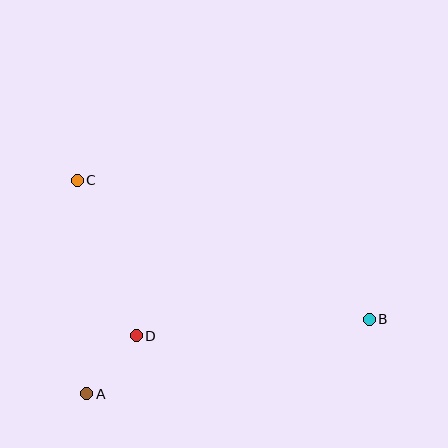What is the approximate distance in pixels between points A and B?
The distance between A and B is approximately 292 pixels.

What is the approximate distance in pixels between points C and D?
The distance between C and D is approximately 166 pixels.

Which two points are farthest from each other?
Points B and C are farthest from each other.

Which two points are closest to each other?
Points A and D are closest to each other.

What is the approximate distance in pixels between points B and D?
The distance between B and D is approximately 234 pixels.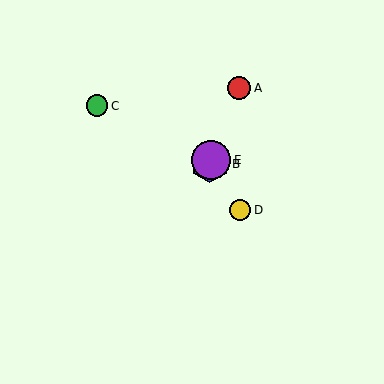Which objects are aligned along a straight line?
Objects A, B, E are aligned along a straight line.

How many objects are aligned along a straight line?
3 objects (A, B, E) are aligned along a straight line.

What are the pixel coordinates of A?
Object A is at (239, 88).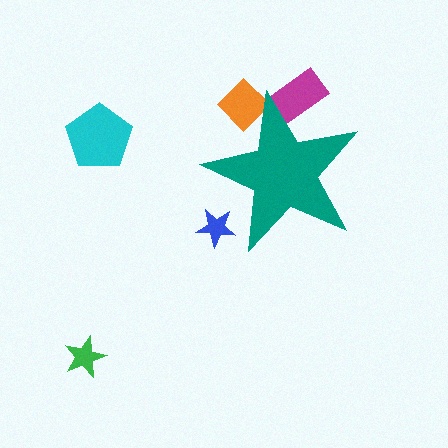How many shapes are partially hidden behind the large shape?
3 shapes are partially hidden.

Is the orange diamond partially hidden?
Yes, the orange diamond is partially hidden behind the teal star.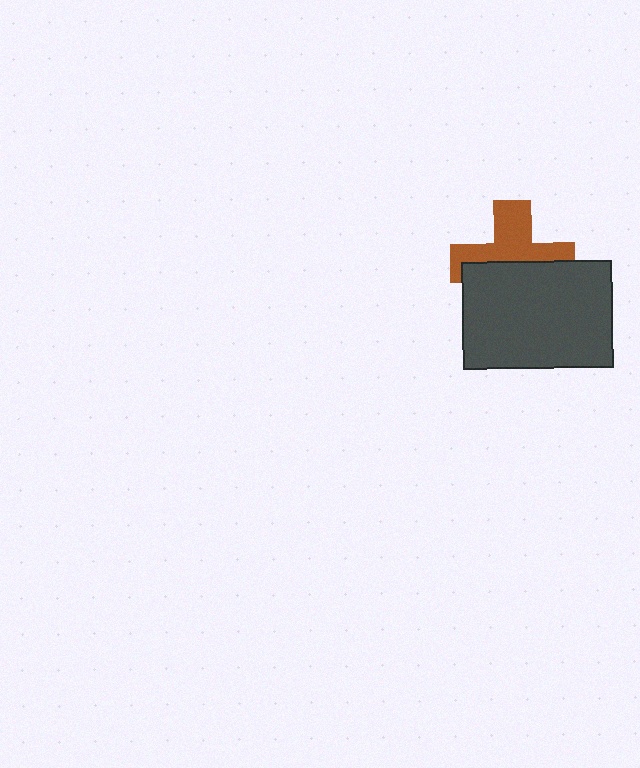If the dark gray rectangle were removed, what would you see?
You would see the complete brown cross.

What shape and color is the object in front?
The object in front is a dark gray rectangle.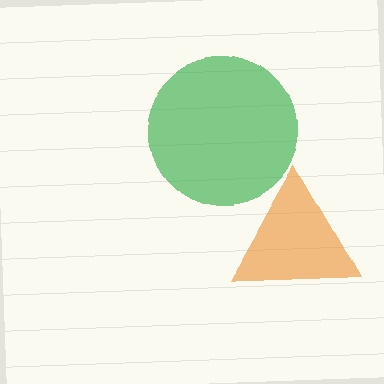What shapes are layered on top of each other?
The layered shapes are: an orange triangle, a green circle.